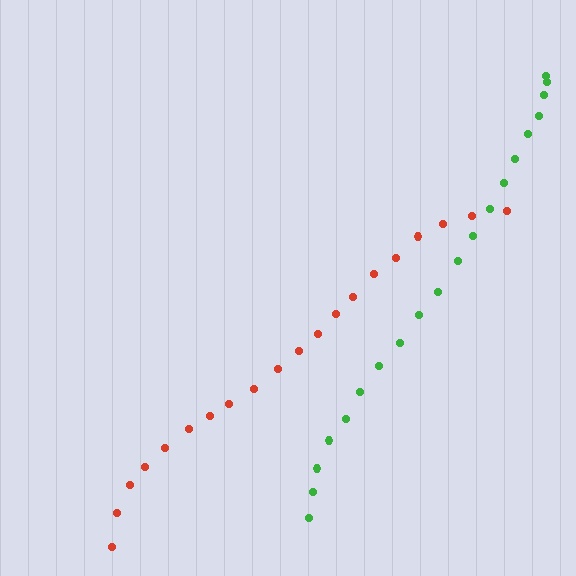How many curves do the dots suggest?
There are 2 distinct paths.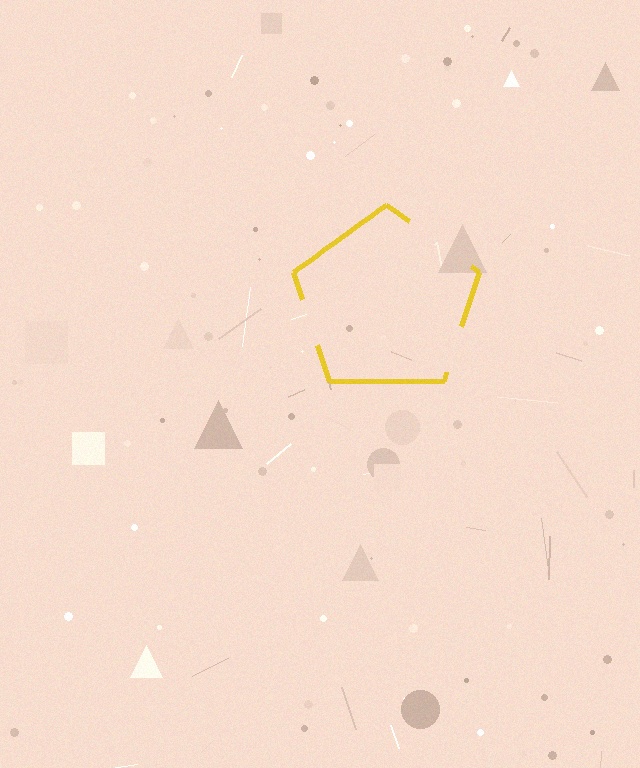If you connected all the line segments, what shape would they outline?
They would outline a pentagon.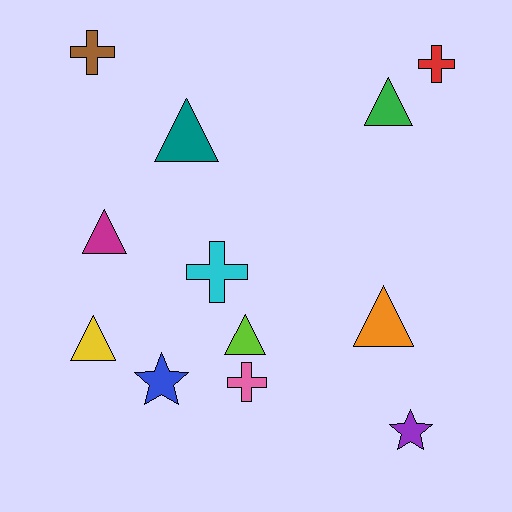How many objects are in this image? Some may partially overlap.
There are 12 objects.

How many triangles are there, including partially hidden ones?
There are 6 triangles.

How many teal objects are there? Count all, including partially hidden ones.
There is 1 teal object.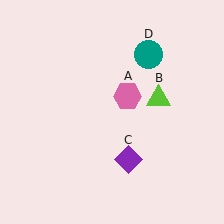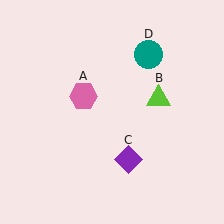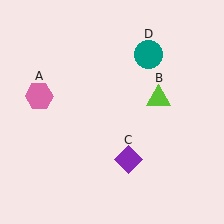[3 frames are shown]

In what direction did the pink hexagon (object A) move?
The pink hexagon (object A) moved left.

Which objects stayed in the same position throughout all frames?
Lime triangle (object B) and purple diamond (object C) and teal circle (object D) remained stationary.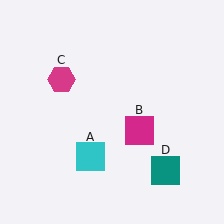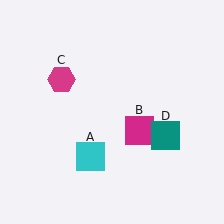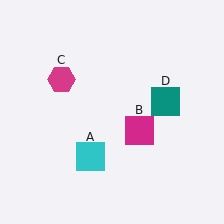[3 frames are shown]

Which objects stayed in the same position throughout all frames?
Cyan square (object A) and magenta square (object B) and magenta hexagon (object C) remained stationary.